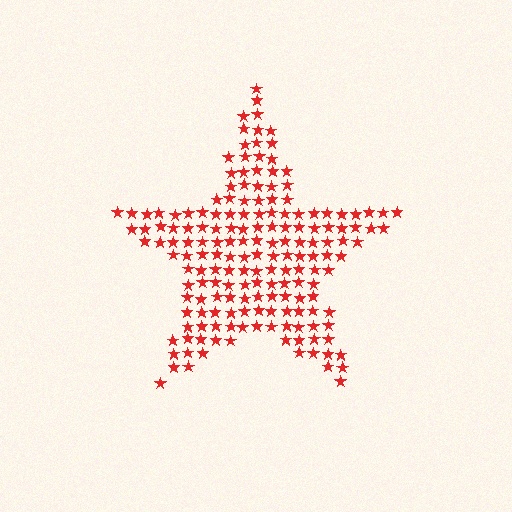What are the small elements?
The small elements are stars.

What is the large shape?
The large shape is a star.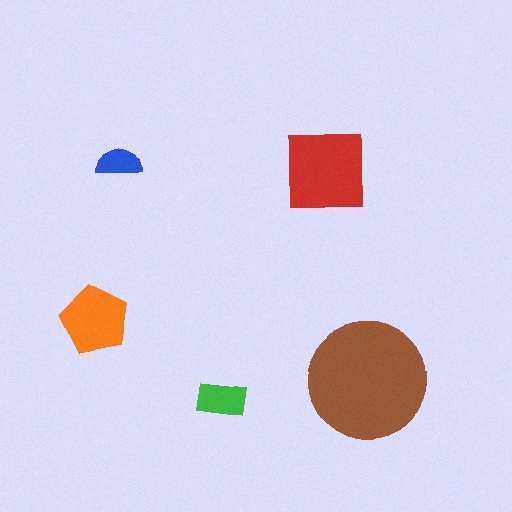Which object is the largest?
The brown circle.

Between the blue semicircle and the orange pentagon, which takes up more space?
The orange pentagon.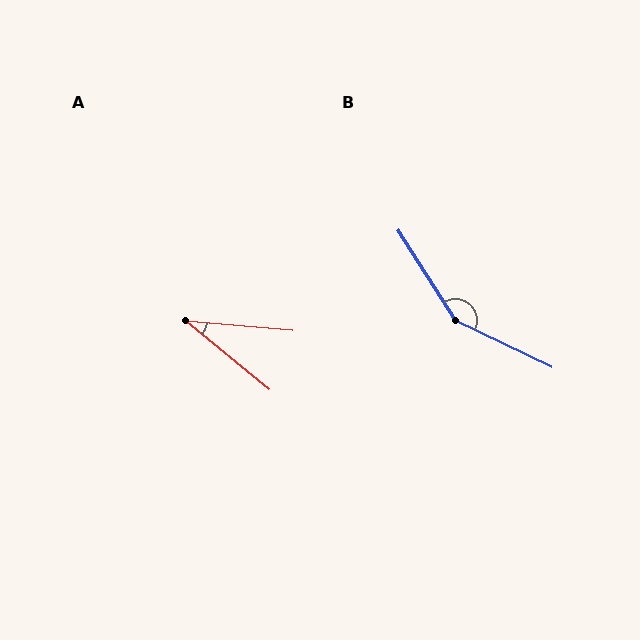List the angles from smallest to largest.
A (34°), B (148°).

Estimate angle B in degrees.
Approximately 148 degrees.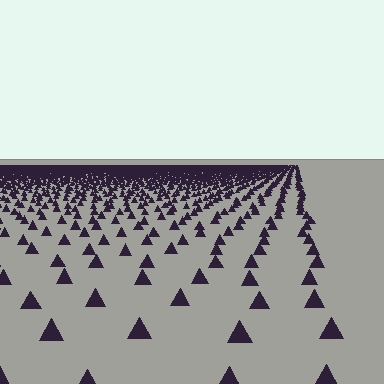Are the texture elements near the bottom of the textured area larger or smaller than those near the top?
Larger. Near the bottom, elements are closer to the viewer and appear at a bigger on-screen size.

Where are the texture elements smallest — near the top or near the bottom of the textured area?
Near the top.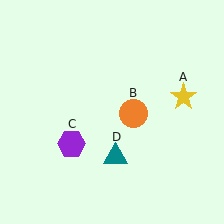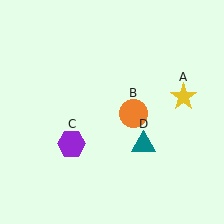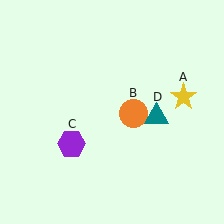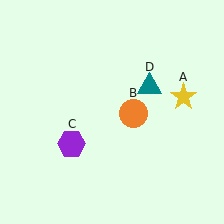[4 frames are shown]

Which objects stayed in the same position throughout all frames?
Yellow star (object A) and orange circle (object B) and purple hexagon (object C) remained stationary.